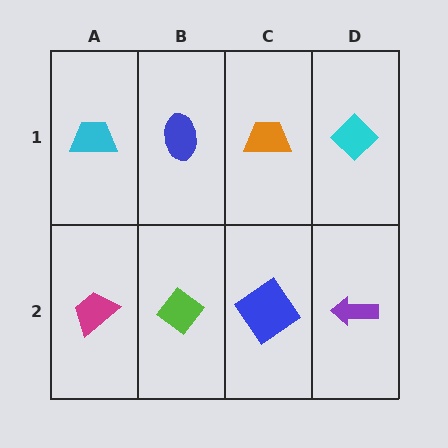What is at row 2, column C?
A blue diamond.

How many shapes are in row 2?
4 shapes.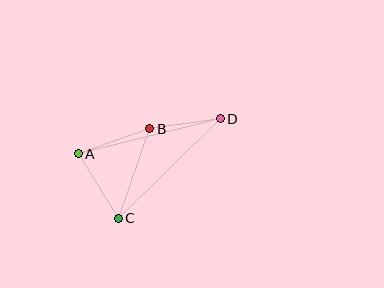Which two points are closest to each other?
Points B and D are closest to each other.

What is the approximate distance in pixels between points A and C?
The distance between A and C is approximately 76 pixels.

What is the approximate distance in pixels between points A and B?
The distance between A and B is approximately 76 pixels.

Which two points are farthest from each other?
Points A and D are farthest from each other.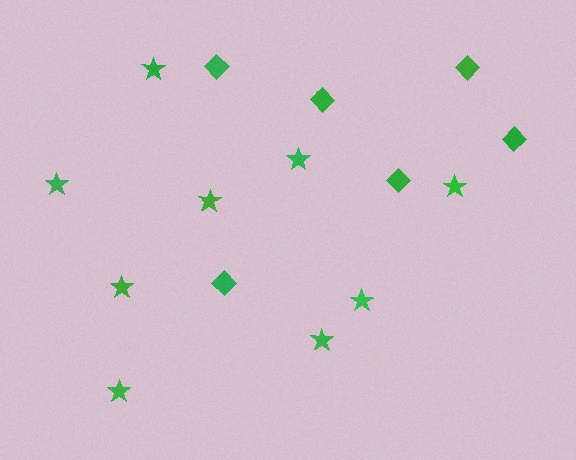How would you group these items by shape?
There are 2 groups: one group of stars (9) and one group of diamonds (6).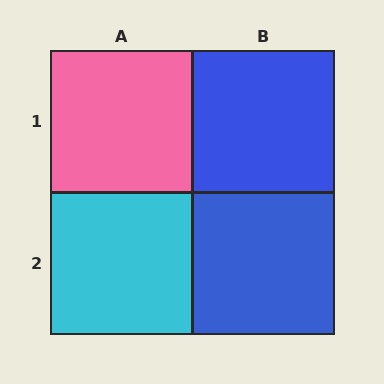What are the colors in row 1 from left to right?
Pink, blue.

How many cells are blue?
2 cells are blue.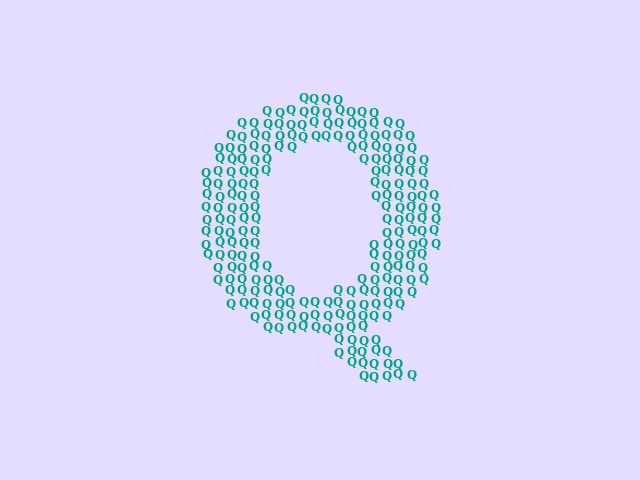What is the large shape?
The large shape is the letter Q.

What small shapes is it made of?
It is made of small letter Q's.